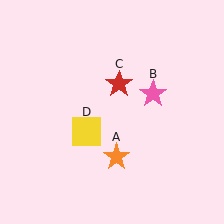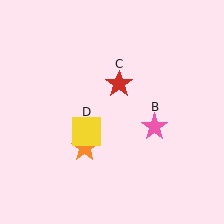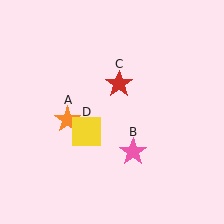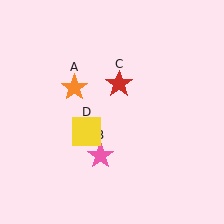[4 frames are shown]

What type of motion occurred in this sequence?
The orange star (object A), pink star (object B) rotated clockwise around the center of the scene.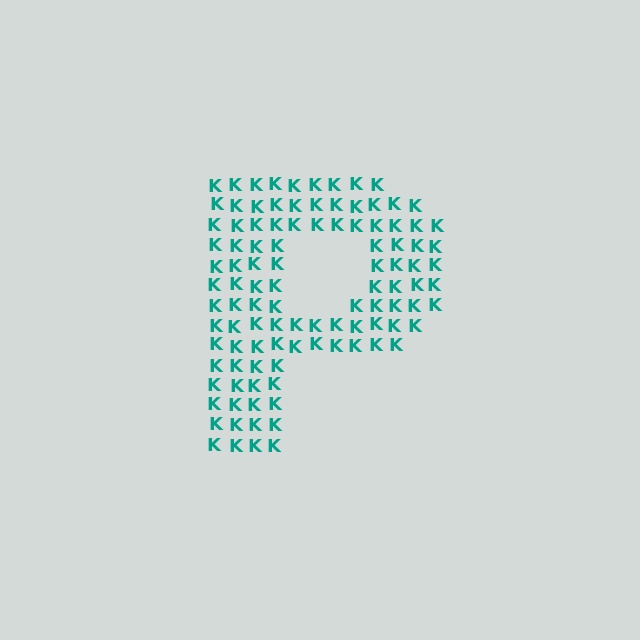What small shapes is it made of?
It is made of small letter K's.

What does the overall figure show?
The overall figure shows the letter P.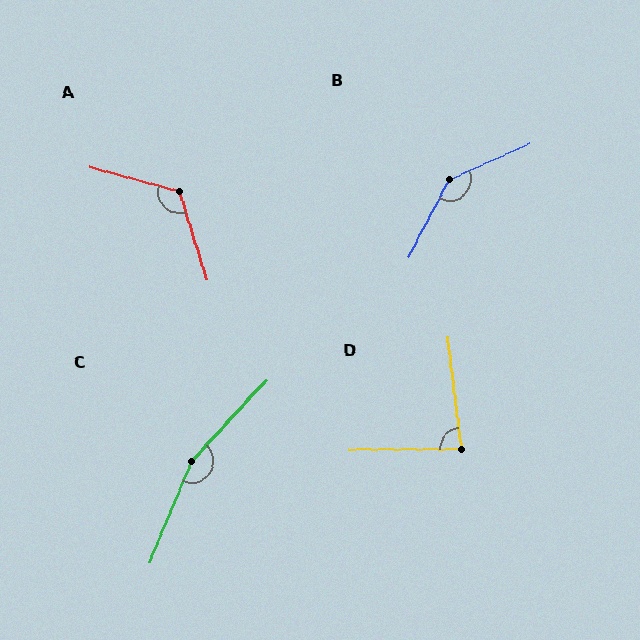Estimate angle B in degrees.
Approximately 141 degrees.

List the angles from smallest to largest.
D (83°), A (123°), B (141°), C (160°).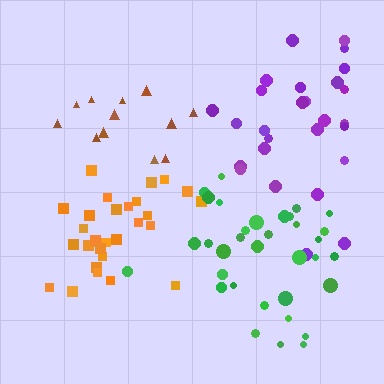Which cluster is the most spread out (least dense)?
Brown.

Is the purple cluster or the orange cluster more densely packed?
Orange.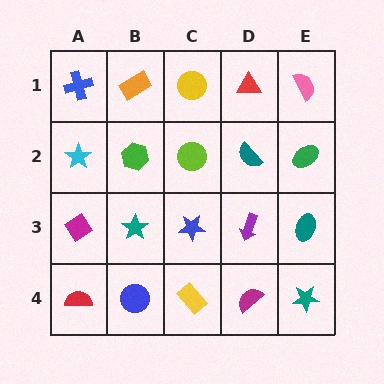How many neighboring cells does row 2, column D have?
4.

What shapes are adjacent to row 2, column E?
A pink semicircle (row 1, column E), a teal ellipse (row 3, column E), a teal semicircle (row 2, column D).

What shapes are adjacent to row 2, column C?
A yellow circle (row 1, column C), a blue star (row 3, column C), a green hexagon (row 2, column B), a teal semicircle (row 2, column D).